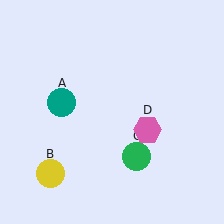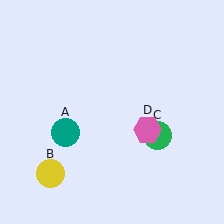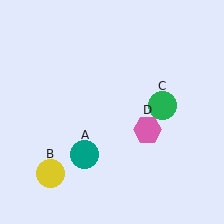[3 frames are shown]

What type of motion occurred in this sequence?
The teal circle (object A), green circle (object C) rotated counterclockwise around the center of the scene.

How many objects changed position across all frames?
2 objects changed position: teal circle (object A), green circle (object C).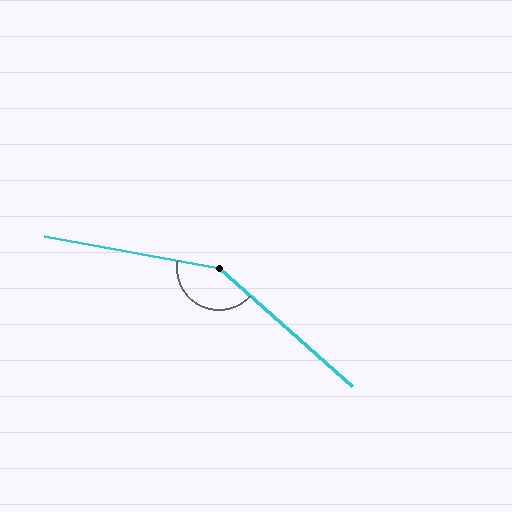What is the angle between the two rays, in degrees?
Approximately 149 degrees.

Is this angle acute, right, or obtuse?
It is obtuse.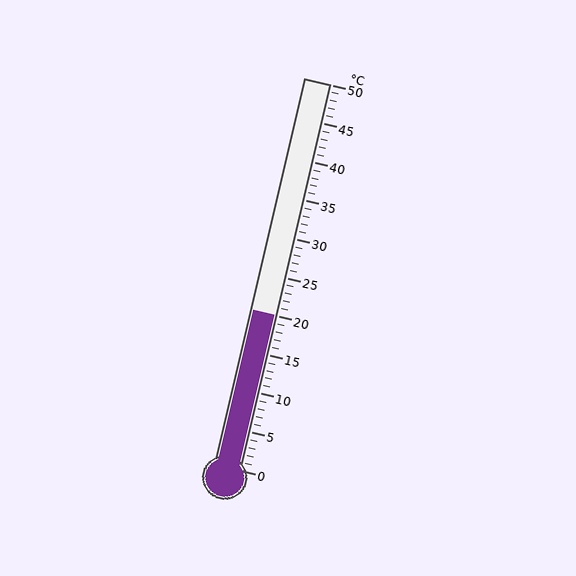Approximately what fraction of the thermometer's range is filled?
The thermometer is filled to approximately 40% of its range.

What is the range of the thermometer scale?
The thermometer scale ranges from 0°C to 50°C.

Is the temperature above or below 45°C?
The temperature is below 45°C.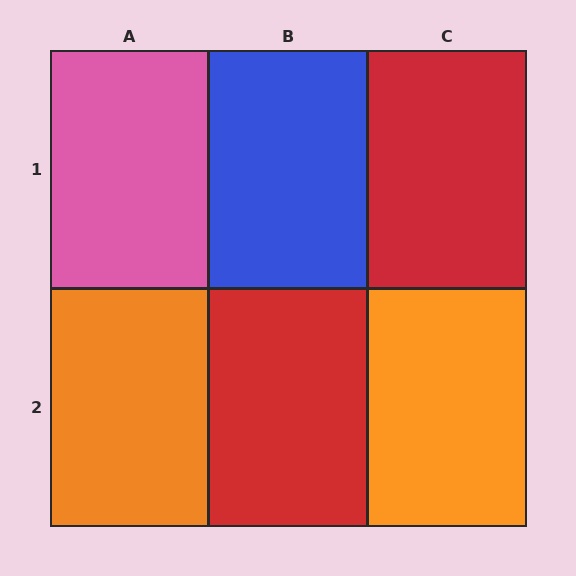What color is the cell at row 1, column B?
Blue.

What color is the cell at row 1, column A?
Pink.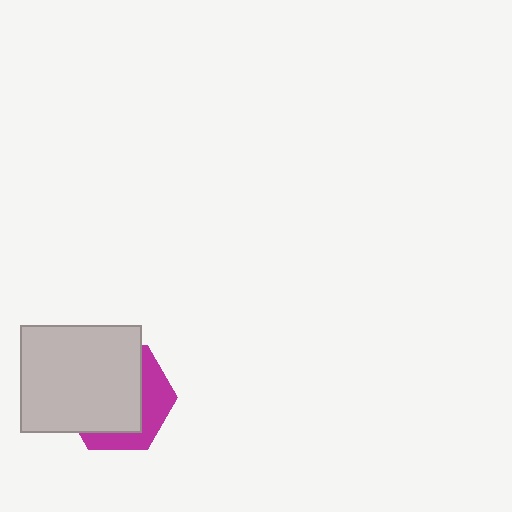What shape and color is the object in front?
The object in front is a light gray rectangle.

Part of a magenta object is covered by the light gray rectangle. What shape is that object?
It is a hexagon.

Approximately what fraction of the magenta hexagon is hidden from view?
Roughly 66% of the magenta hexagon is hidden behind the light gray rectangle.